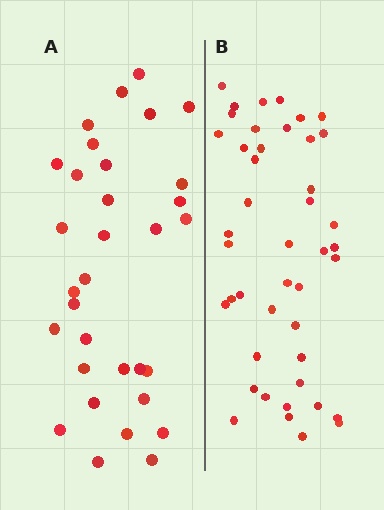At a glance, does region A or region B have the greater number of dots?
Region B (the right region) has more dots.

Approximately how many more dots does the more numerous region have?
Region B has roughly 12 or so more dots than region A.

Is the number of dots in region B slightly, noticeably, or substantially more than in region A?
Region B has noticeably more, but not dramatically so. The ratio is roughly 1.4 to 1.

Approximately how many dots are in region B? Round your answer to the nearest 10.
About 40 dots. (The exact count is 44, which rounds to 40.)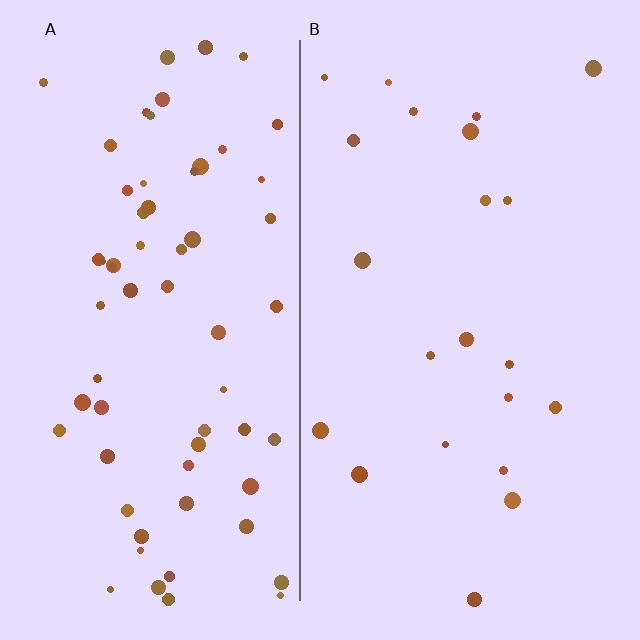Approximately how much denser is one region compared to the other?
Approximately 3.0× — region A over region B.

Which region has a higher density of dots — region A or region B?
A (the left).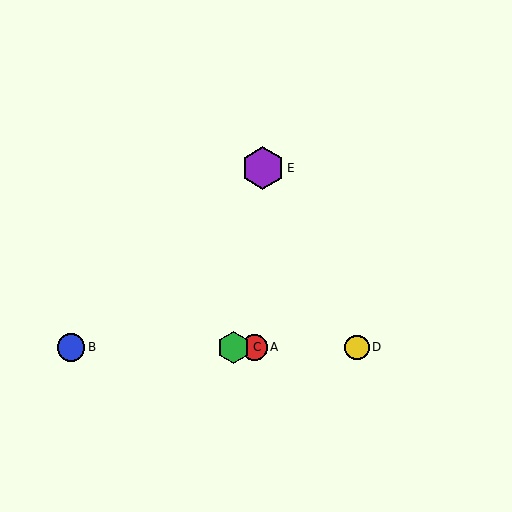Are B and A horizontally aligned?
Yes, both are at y≈347.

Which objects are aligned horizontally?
Objects A, B, C, D are aligned horizontally.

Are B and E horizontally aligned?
No, B is at y≈347 and E is at y≈168.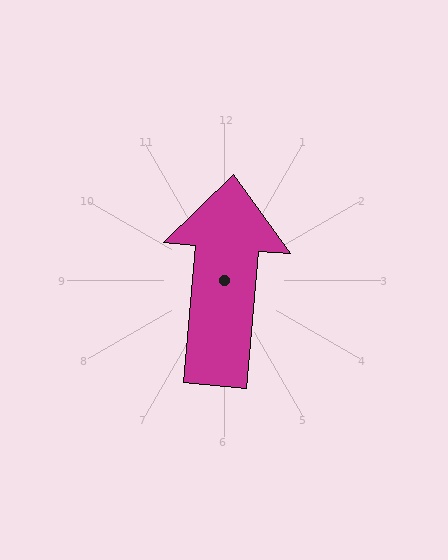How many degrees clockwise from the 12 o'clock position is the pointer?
Approximately 5 degrees.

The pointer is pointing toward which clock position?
Roughly 12 o'clock.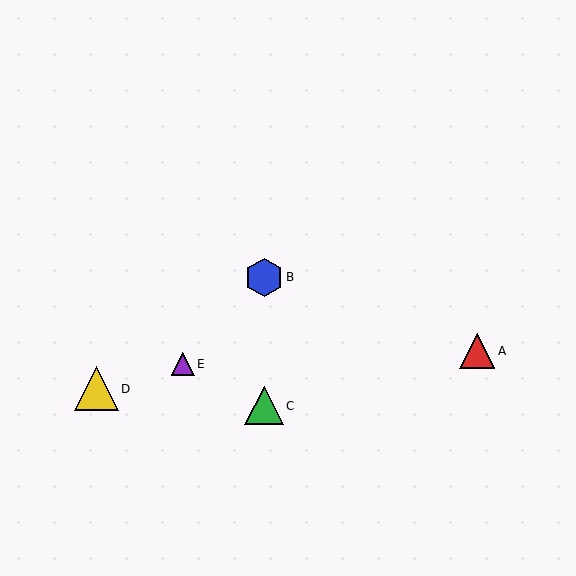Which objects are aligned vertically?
Objects B, C are aligned vertically.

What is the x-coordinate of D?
Object D is at x≈96.